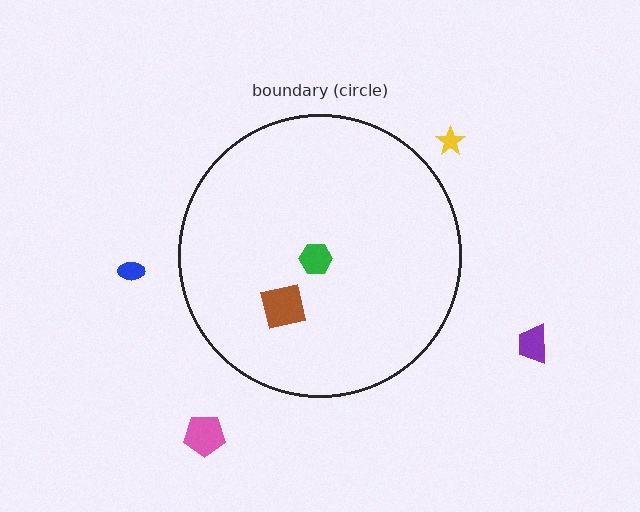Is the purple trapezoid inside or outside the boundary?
Outside.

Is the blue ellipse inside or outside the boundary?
Outside.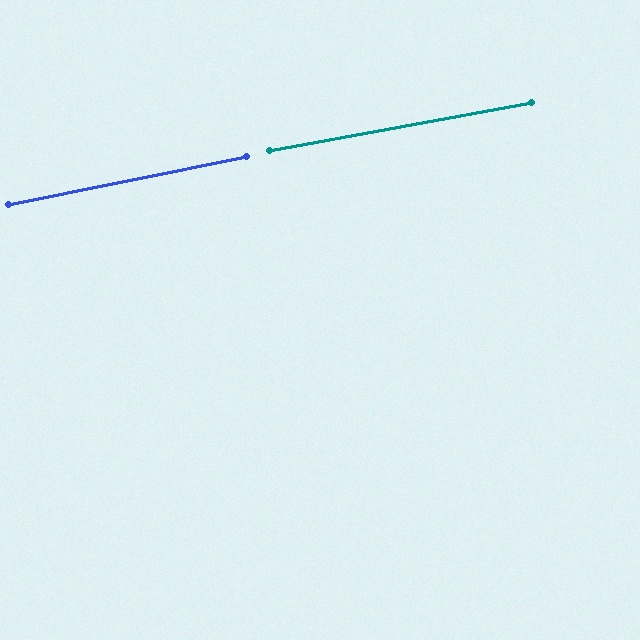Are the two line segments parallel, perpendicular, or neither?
Parallel — their directions differ by only 0.9°.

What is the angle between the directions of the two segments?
Approximately 1 degree.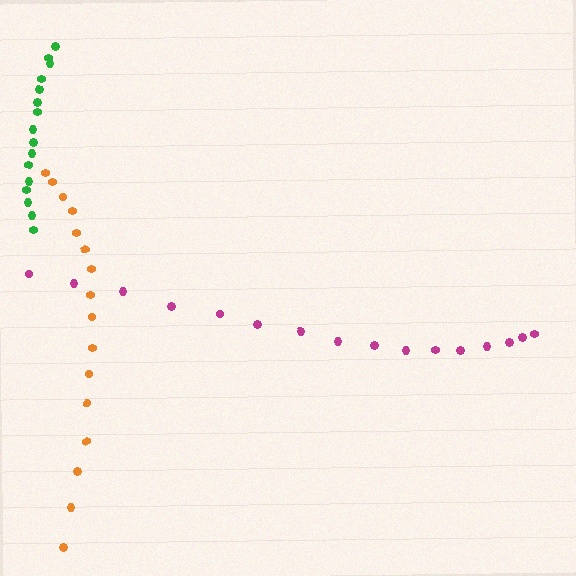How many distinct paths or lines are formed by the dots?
There are 3 distinct paths.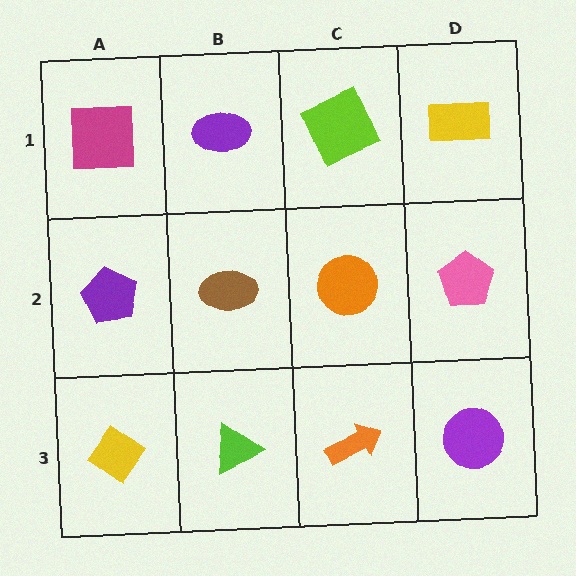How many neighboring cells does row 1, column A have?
2.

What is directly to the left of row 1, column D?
A lime square.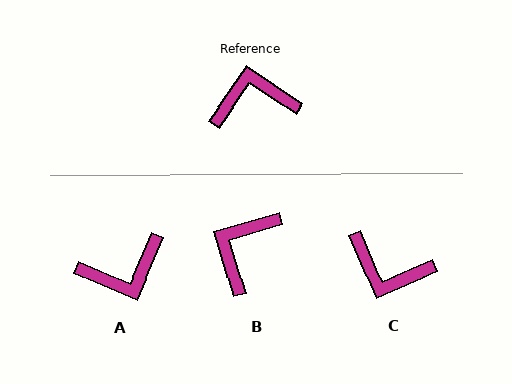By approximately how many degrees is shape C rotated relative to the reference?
Approximately 147 degrees counter-clockwise.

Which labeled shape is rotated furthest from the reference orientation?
A, about 169 degrees away.